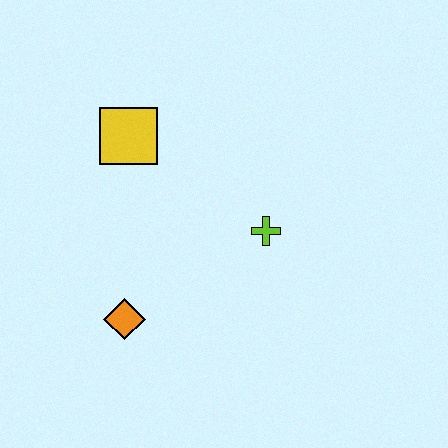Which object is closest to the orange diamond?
The lime cross is closest to the orange diamond.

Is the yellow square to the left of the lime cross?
Yes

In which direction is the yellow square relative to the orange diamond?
The yellow square is above the orange diamond.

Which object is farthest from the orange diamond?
The yellow square is farthest from the orange diamond.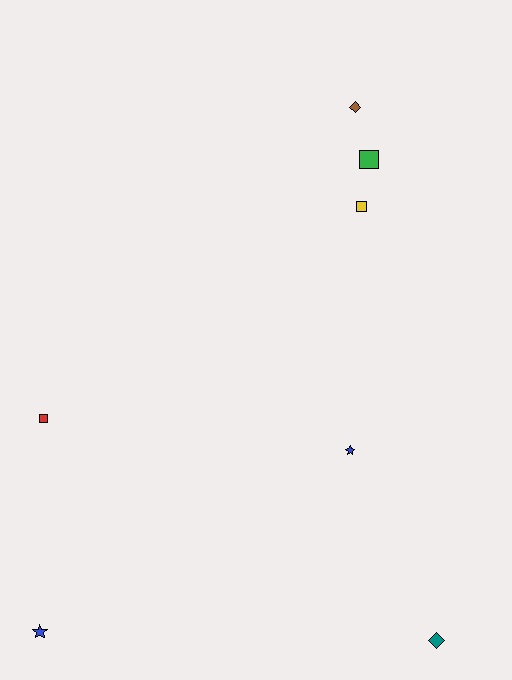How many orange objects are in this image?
There are no orange objects.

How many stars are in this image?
There are 2 stars.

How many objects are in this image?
There are 7 objects.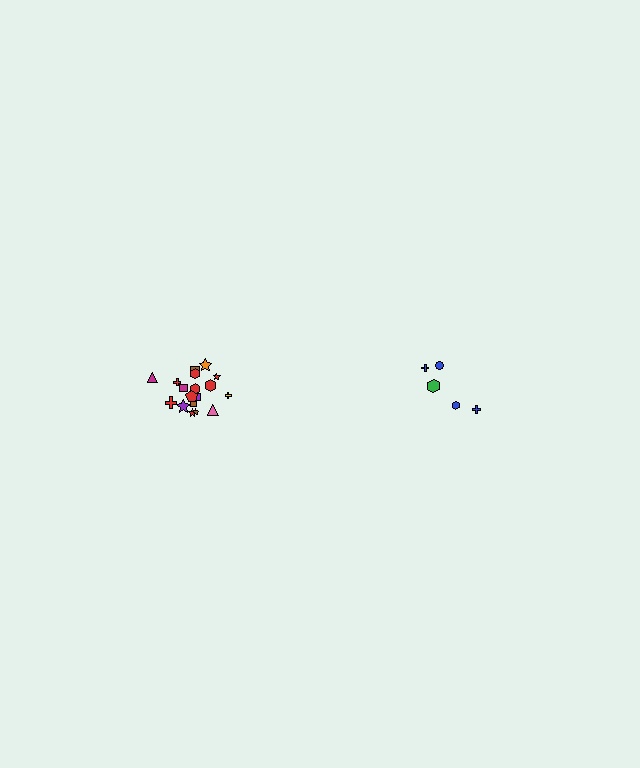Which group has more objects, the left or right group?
The left group.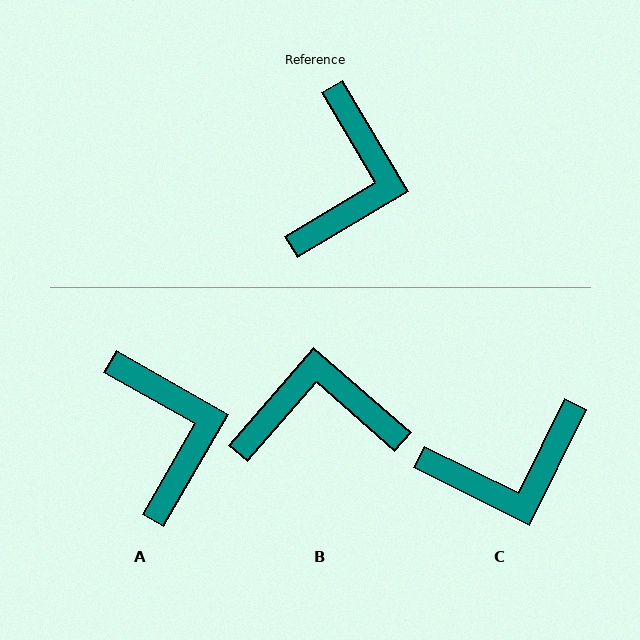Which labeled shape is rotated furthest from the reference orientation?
B, about 108 degrees away.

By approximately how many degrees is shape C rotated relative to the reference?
Approximately 57 degrees clockwise.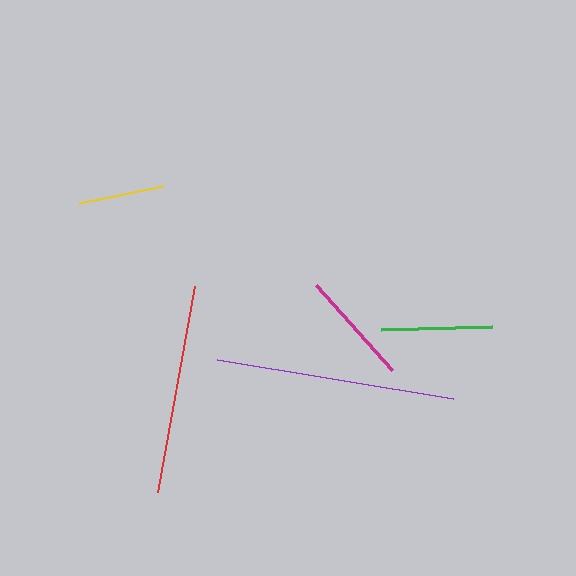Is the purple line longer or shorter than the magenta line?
The purple line is longer than the magenta line.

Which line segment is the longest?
The purple line is the longest at approximately 239 pixels.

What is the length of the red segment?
The red segment is approximately 209 pixels long.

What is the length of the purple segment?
The purple segment is approximately 239 pixels long.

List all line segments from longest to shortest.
From longest to shortest: purple, red, magenta, green, yellow.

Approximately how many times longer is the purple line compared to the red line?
The purple line is approximately 1.1 times the length of the red line.